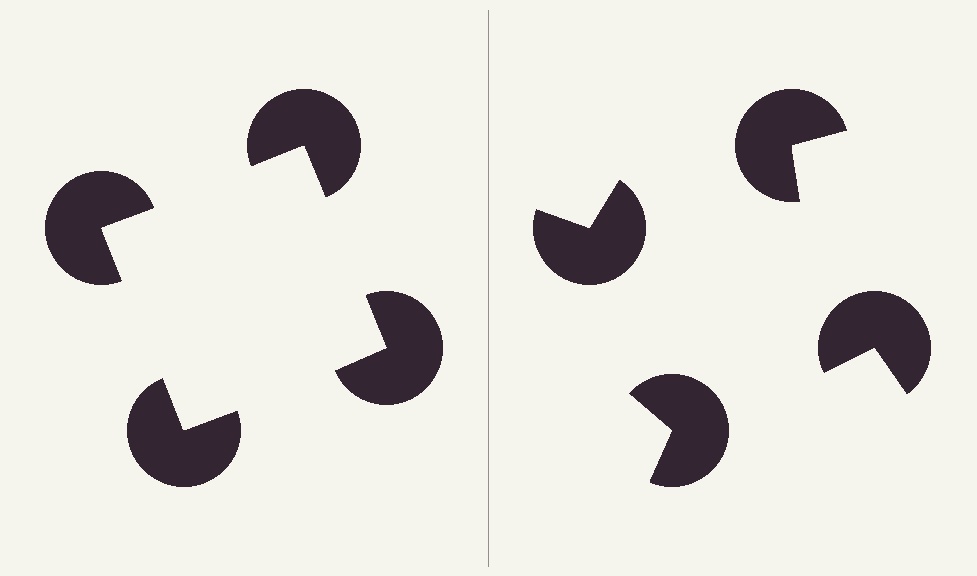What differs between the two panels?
The pac-man discs are positioned identically on both sides; only the wedge orientations differ. On the left they align to a square; on the right they are misaligned.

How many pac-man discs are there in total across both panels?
8 — 4 on each side.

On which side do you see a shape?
An illusory square appears on the left side. On the right side the wedge cuts are rotated, so no coherent shape forms.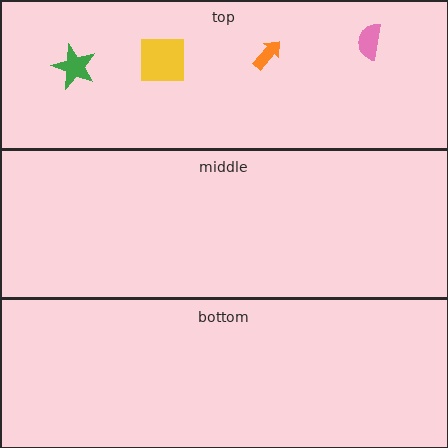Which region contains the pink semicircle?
The top region.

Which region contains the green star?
The top region.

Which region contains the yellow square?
The top region.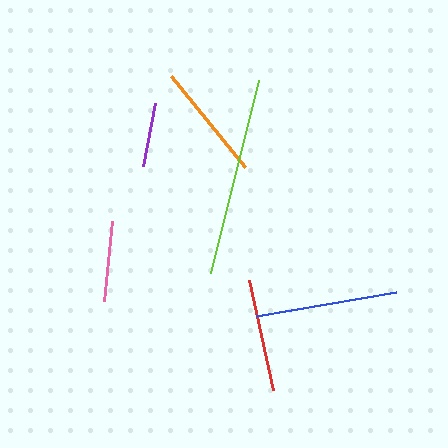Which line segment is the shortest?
The purple line is the shortest at approximately 64 pixels.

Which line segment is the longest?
The lime line is the longest at approximately 198 pixels.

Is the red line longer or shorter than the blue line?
The blue line is longer than the red line.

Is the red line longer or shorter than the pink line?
The red line is longer than the pink line.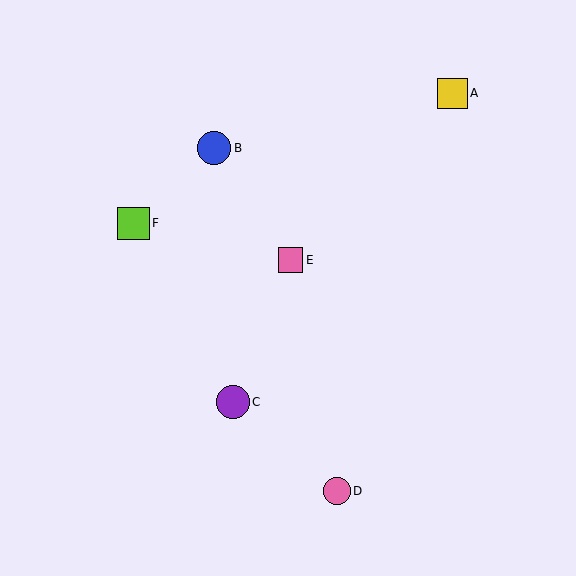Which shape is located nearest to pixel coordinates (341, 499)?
The pink circle (labeled D) at (337, 491) is nearest to that location.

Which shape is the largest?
The blue circle (labeled B) is the largest.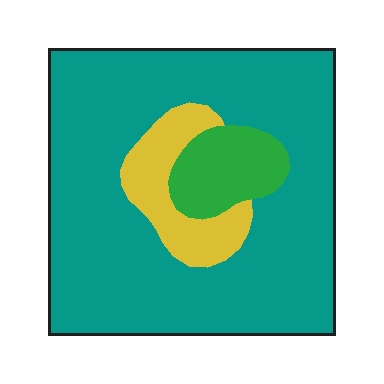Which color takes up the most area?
Teal, at roughly 80%.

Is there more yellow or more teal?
Teal.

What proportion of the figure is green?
Green covers roughly 10% of the figure.